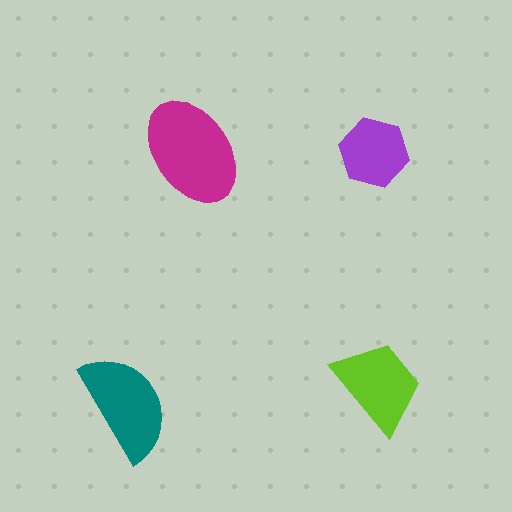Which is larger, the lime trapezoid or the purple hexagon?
The lime trapezoid.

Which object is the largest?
The magenta ellipse.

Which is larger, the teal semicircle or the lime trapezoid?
The teal semicircle.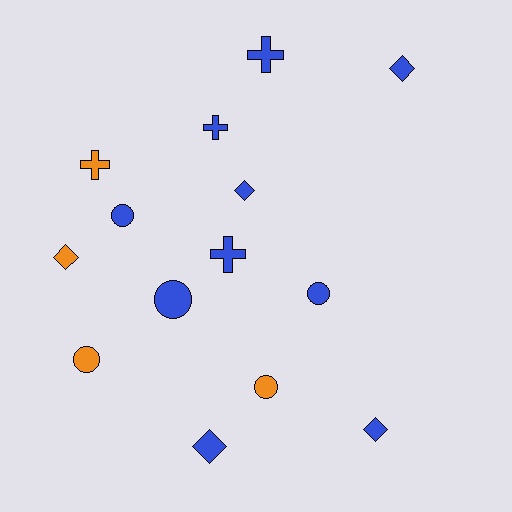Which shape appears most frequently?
Diamond, with 5 objects.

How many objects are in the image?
There are 14 objects.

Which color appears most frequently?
Blue, with 10 objects.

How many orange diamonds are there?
There is 1 orange diamond.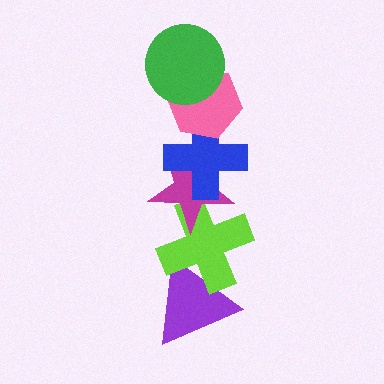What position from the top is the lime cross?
The lime cross is 5th from the top.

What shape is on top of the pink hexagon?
The green circle is on top of the pink hexagon.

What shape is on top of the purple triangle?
The lime cross is on top of the purple triangle.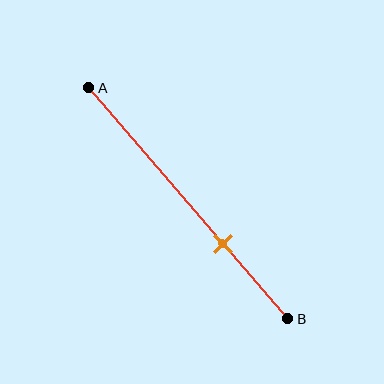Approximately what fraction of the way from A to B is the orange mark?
The orange mark is approximately 65% of the way from A to B.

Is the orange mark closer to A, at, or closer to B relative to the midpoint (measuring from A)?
The orange mark is closer to point B than the midpoint of segment AB.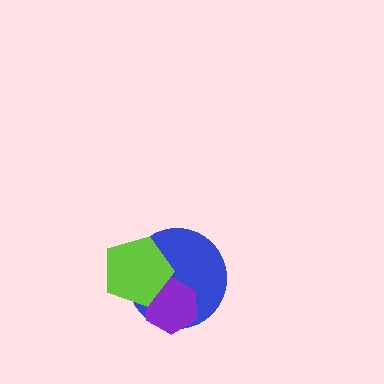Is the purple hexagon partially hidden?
Yes, it is partially covered by another shape.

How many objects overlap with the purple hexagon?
2 objects overlap with the purple hexagon.